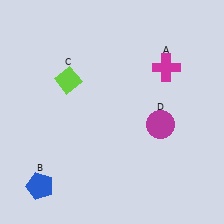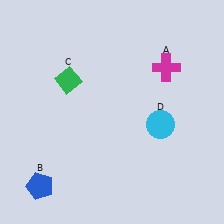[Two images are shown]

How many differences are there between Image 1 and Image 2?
There are 2 differences between the two images.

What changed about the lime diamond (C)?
In Image 1, C is lime. In Image 2, it changed to green.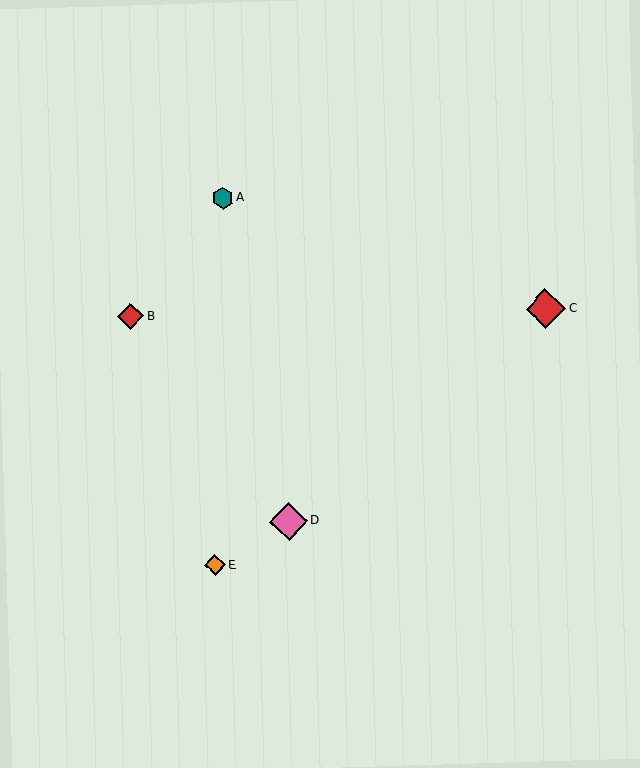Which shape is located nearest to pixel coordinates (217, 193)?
The teal hexagon (labeled A) at (223, 198) is nearest to that location.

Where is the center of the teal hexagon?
The center of the teal hexagon is at (223, 198).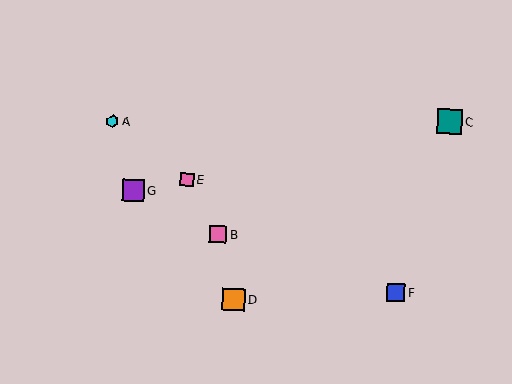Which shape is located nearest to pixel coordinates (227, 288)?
The orange square (labeled D) at (234, 299) is nearest to that location.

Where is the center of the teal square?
The center of the teal square is at (450, 122).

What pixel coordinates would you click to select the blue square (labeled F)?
Click at (396, 292) to select the blue square F.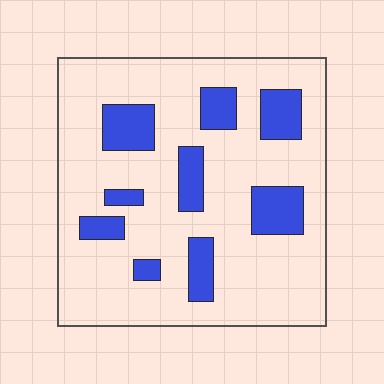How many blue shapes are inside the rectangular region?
9.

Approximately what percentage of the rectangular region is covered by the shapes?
Approximately 20%.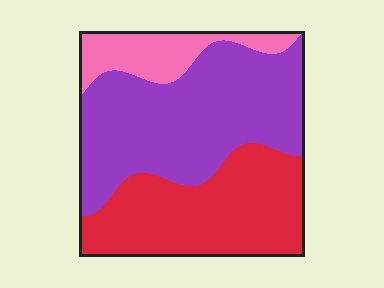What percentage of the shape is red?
Red takes up between a third and a half of the shape.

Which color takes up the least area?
Pink, at roughly 15%.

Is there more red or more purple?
Purple.